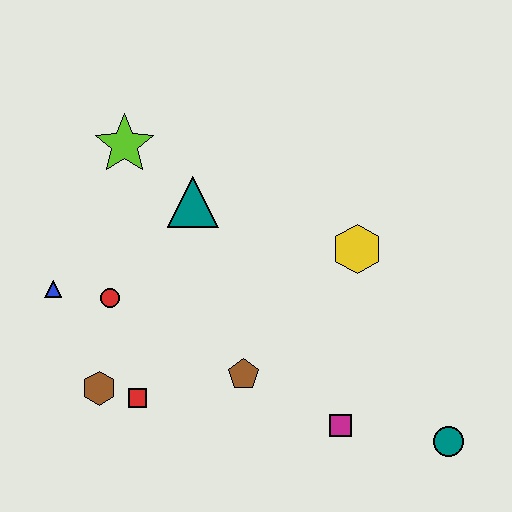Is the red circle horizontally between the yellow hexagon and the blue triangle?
Yes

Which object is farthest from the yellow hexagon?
The blue triangle is farthest from the yellow hexagon.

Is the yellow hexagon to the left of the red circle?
No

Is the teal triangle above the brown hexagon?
Yes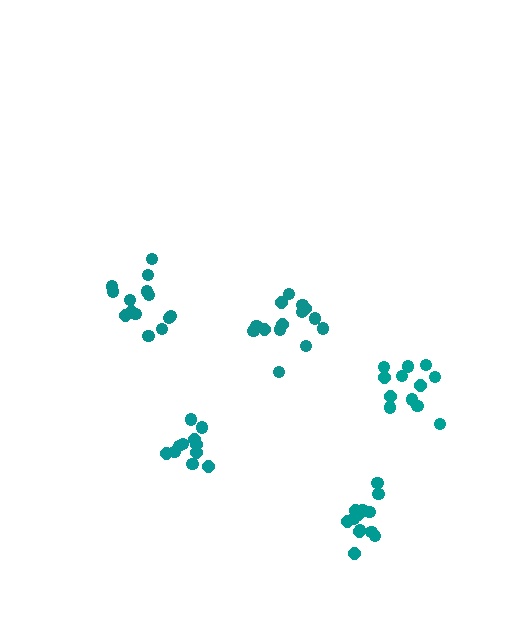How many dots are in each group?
Group 1: 14 dots, Group 2: 14 dots, Group 3: 11 dots, Group 4: 13 dots, Group 5: 12 dots (64 total).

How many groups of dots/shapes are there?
There are 5 groups.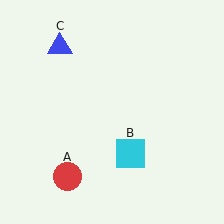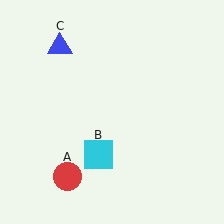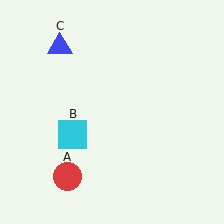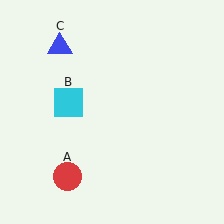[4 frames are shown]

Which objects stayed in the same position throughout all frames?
Red circle (object A) and blue triangle (object C) remained stationary.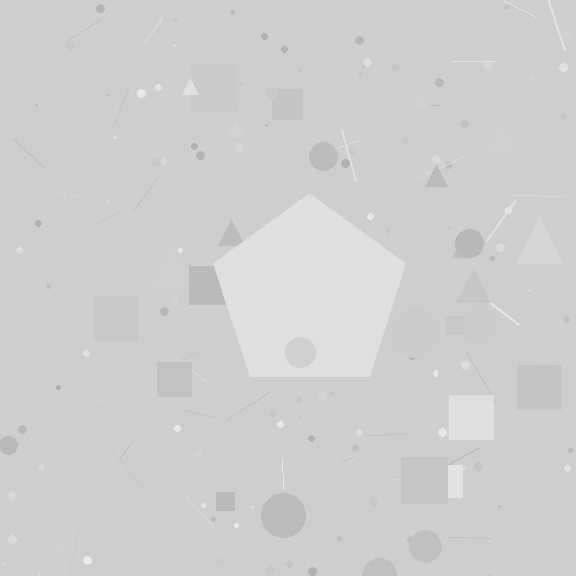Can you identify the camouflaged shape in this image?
The camouflaged shape is a pentagon.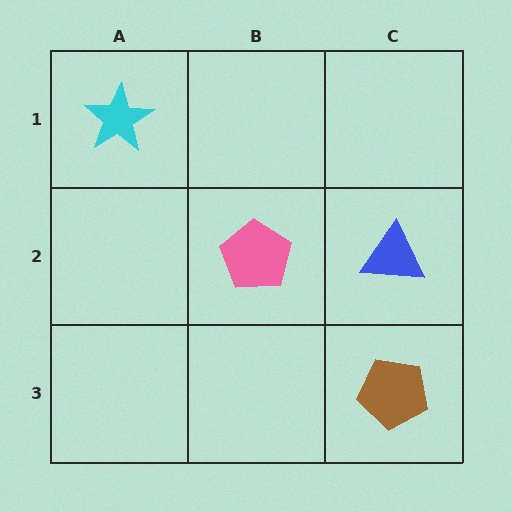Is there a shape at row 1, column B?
No, that cell is empty.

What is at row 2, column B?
A pink pentagon.